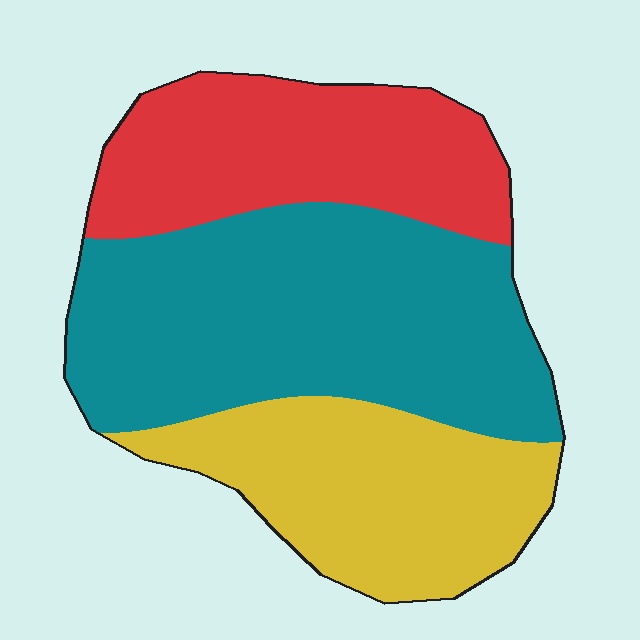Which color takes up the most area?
Teal, at roughly 45%.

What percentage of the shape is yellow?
Yellow covers roughly 25% of the shape.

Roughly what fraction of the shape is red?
Red takes up about one quarter (1/4) of the shape.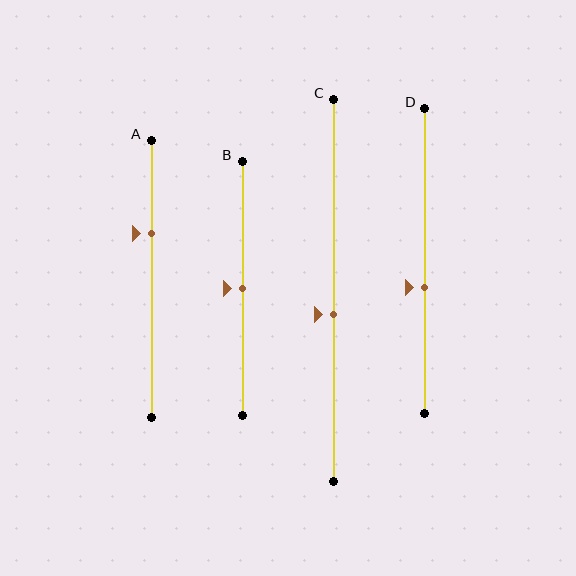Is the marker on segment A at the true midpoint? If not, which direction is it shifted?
No, the marker on segment A is shifted upward by about 16% of the segment length.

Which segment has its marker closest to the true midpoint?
Segment B has its marker closest to the true midpoint.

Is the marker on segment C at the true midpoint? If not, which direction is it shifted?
No, the marker on segment C is shifted downward by about 6% of the segment length.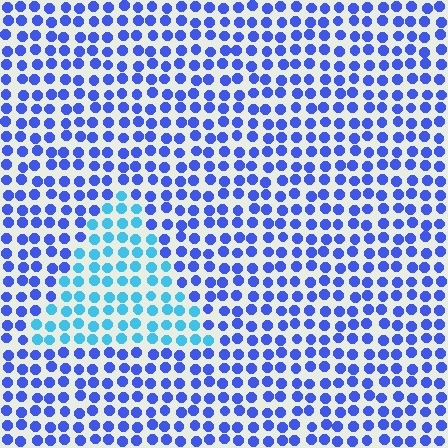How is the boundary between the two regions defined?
The boundary is defined purely by a slight shift in hue (about 38 degrees). Spacing, size, and orientation are identical on both sides.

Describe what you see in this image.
The image is filled with small blue elements in a uniform arrangement. A triangle-shaped region is visible where the elements are tinted to a slightly different hue, forming a subtle color boundary.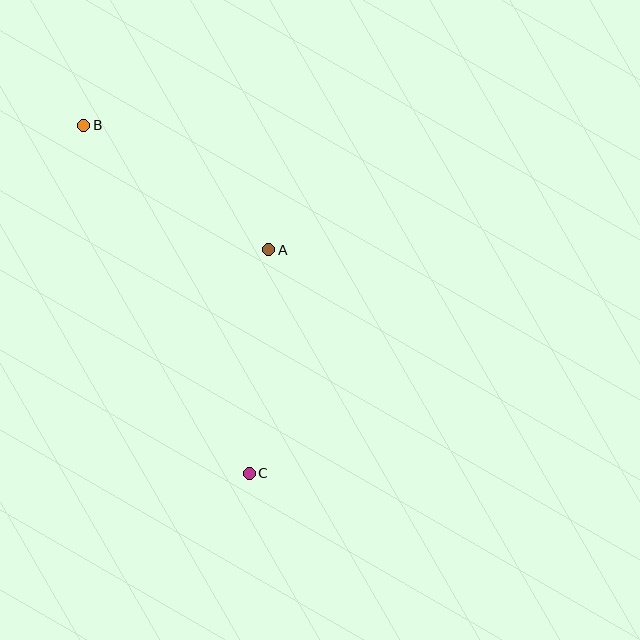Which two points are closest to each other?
Points A and B are closest to each other.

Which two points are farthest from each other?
Points B and C are farthest from each other.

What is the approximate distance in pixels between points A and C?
The distance between A and C is approximately 224 pixels.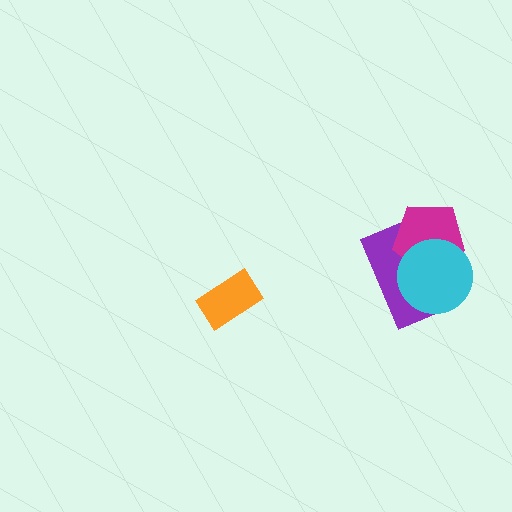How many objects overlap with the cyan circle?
2 objects overlap with the cyan circle.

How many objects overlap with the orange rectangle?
0 objects overlap with the orange rectangle.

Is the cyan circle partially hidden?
No, no other shape covers it.